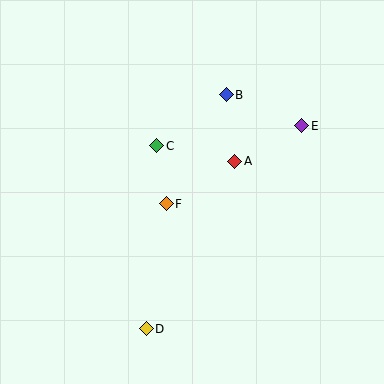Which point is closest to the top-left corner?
Point C is closest to the top-left corner.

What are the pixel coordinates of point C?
Point C is at (157, 146).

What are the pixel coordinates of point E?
Point E is at (302, 126).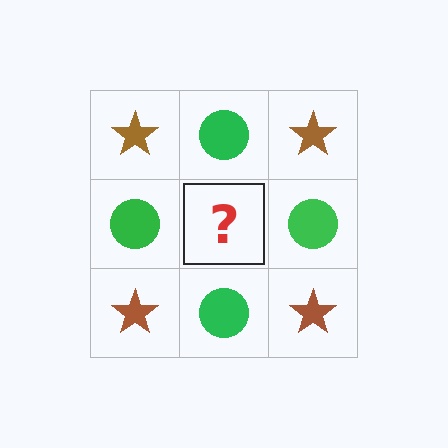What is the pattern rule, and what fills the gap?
The rule is that it alternates brown star and green circle in a checkerboard pattern. The gap should be filled with a brown star.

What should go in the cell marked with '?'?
The missing cell should contain a brown star.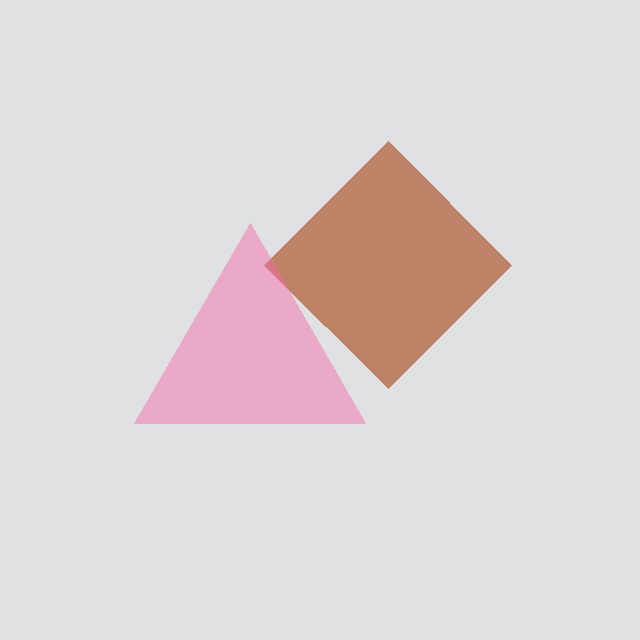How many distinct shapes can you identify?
There are 2 distinct shapes: a brown diamond, a pink triangle.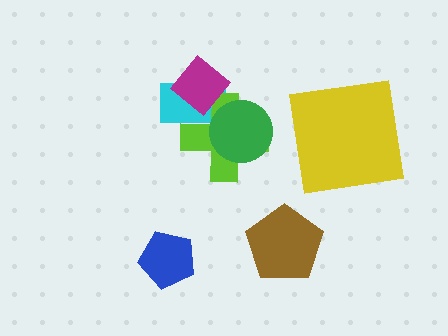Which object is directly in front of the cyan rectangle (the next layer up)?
The lime cross is directly in front of the cyan rectangle.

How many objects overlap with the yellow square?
0 objects overlap with the yellow square.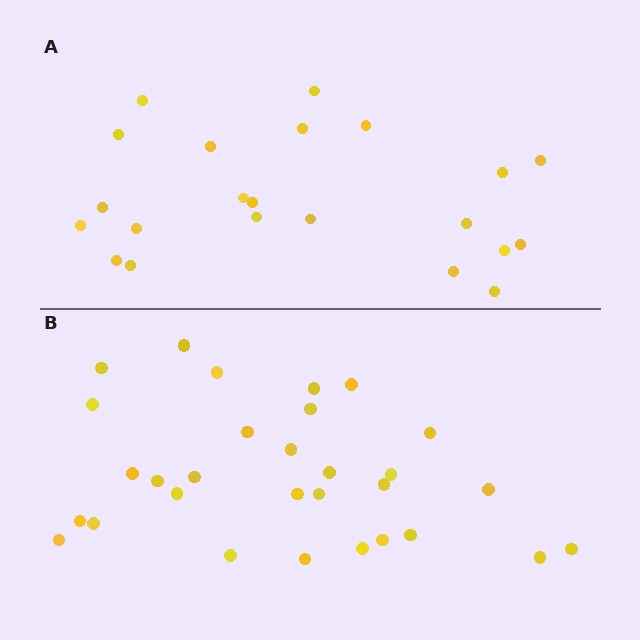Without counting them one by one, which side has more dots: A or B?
Region B (the bottom region) has more dots.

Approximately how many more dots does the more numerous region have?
Region B has roughly 8 or so more dots than region A.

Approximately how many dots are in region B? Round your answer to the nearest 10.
About 30 dots.